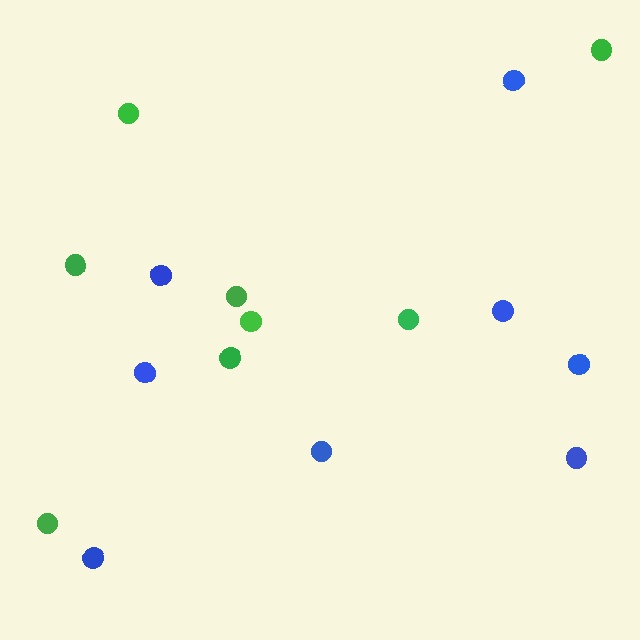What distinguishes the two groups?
There are 2 groups: one group of green circles (8) and one group of blue circles (8).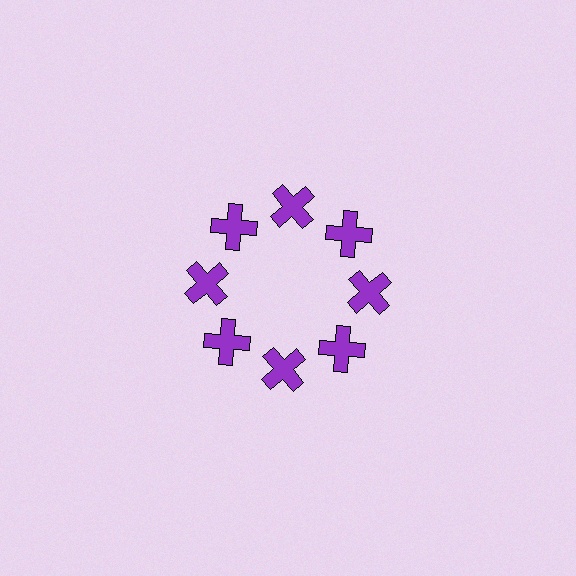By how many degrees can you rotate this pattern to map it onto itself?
The pattern maps onto itself every 45 degrees of rotation.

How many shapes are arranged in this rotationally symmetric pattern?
There are 8 shapes, arranged in 8 groups of 1.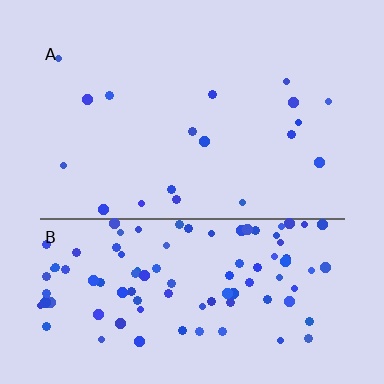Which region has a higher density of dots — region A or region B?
B (the bottom).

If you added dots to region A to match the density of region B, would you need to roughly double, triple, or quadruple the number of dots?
Approximately quadruple.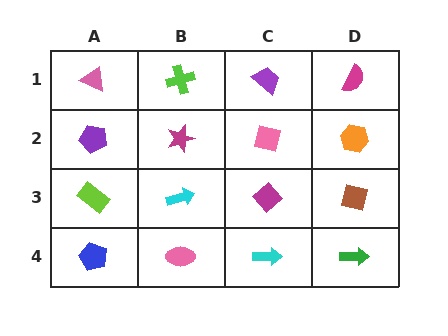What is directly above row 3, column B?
A magenta star.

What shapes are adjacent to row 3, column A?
A purple pentagon (row 2, column A), a blue pentagon (row 4, column A), a cyan arrow (row 3, column B).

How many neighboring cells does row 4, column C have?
3.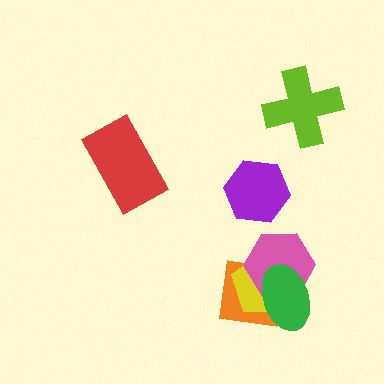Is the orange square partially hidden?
Yes, it is partially covered by another shape.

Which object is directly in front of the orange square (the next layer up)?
The yellow pentagon is directly in front of the orange square.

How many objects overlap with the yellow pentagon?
3 objects overlap with the yellow pentagon.